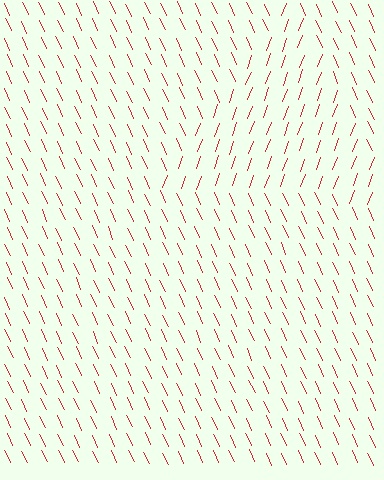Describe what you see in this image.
The image is filled with small red line segments. A triangle region in the image has lines oriented differently from the surrounding lines, creating a visible texture boundary.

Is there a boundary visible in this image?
Yes, there is a texture boundary formed by a change in line orientation.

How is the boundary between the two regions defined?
The boundary is defined purely by a change in line orientation (approximately 45 degrees difference). All lines are the same color and thickness.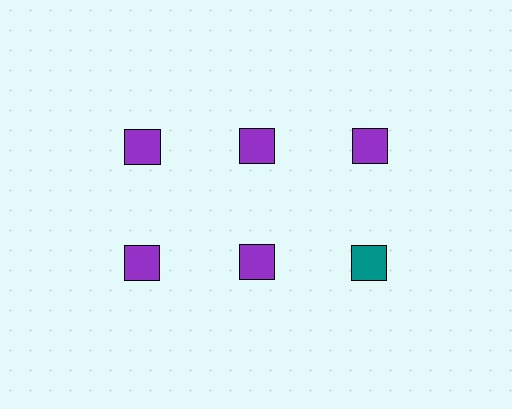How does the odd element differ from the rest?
It has a different color: teal instead of purple.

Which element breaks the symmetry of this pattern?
The teal square in the second row, center column breaks the symmetry. All other shapes are purple squares.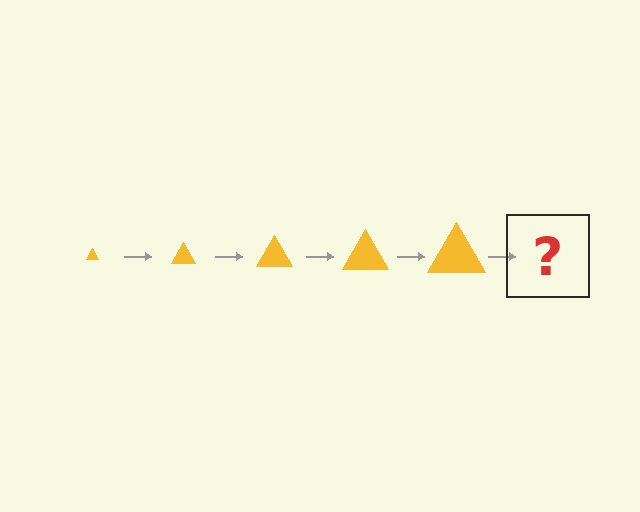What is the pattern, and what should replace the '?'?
The pattern is that the triangle gets progressively larger each step. The '?' should be a yellow triangle, larger than the previous one.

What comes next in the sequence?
The next element should be a yellow triangle, larger than the previous one.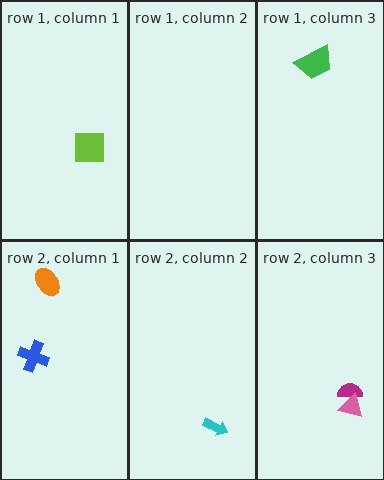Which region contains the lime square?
The row 1, column 1 region.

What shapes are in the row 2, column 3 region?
The magenta semicircle, the pink triangle.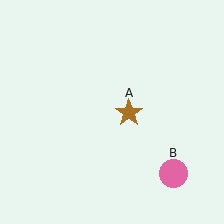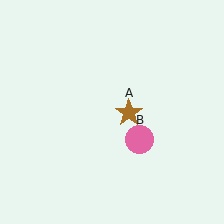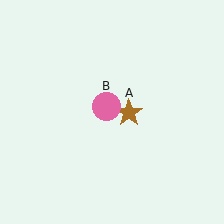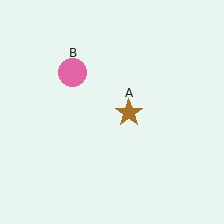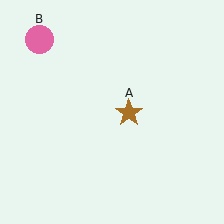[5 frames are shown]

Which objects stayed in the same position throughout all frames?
Brown star (object A) remained stationary.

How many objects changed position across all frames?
1 object changed position: pink circle (object B).